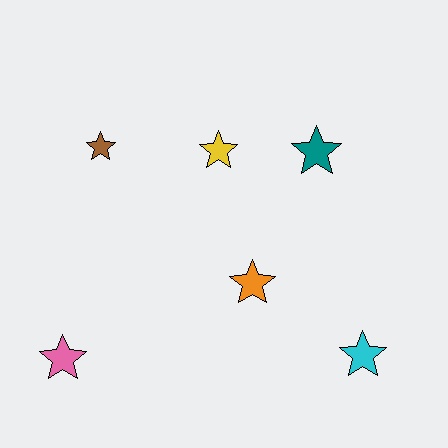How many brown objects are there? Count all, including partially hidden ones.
There is 1 brown object.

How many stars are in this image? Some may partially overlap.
There are 6 stars.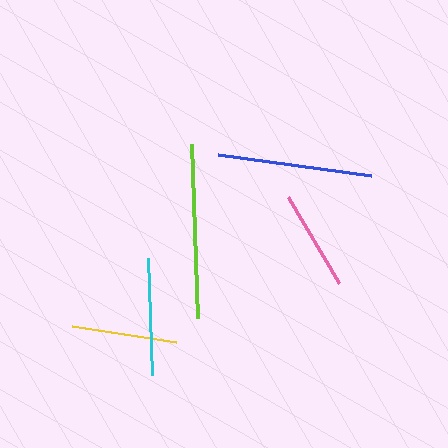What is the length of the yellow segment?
The yellow segment is approximately 105 pixels long.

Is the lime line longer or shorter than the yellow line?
The lime line is longer than the yellow line.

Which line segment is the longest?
The lime line is the longest at approximately 174 pixels.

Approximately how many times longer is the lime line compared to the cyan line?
The lime line is approximately 1.5 times the length of the cyan line.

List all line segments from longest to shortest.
From longest to shortest: lime, blue, cyan, yellow, pink.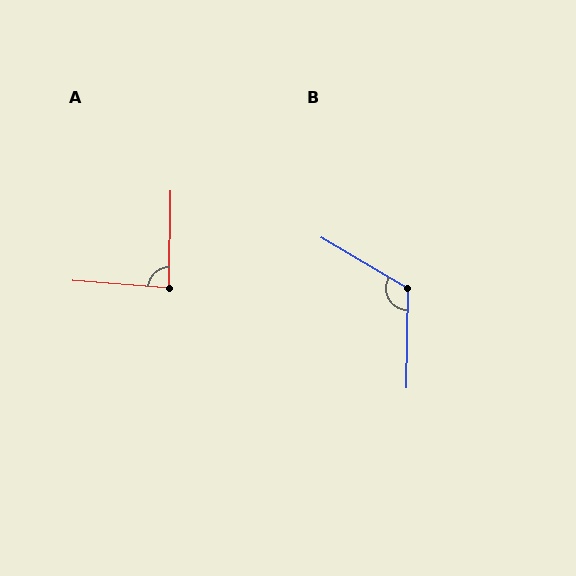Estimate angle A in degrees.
Approximately 87 degrees.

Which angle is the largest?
B, at approximately 119 degrees.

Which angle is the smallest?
A, at approximately 87 degrees.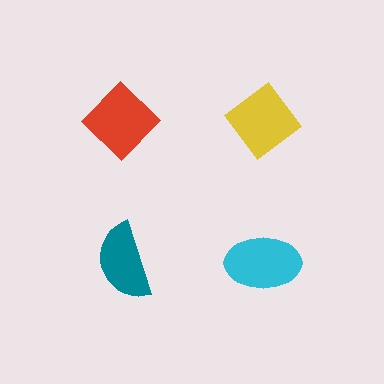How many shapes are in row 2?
2 shapes.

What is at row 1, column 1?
A red diamond.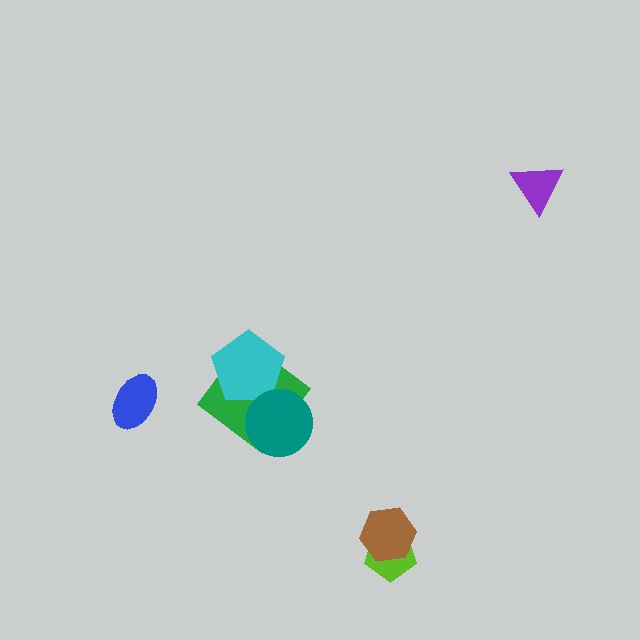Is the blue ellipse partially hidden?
No, no other shape covers it.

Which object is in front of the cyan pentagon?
The teal circle is in front of the cyan pentagon.